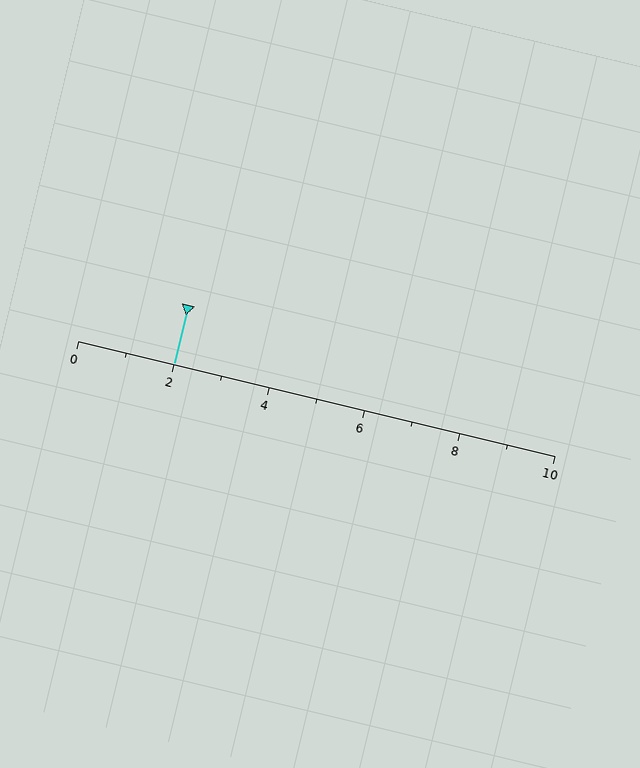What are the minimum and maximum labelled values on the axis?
The axis runs from 0 to 10.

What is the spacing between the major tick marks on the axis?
The major ticks are spaced 2 apart.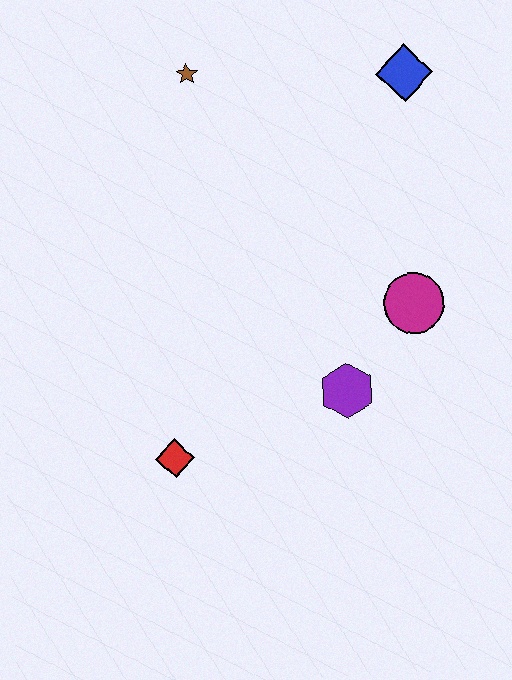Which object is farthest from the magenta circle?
The brown star is farthest from the magenta circle.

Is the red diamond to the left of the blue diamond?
Yes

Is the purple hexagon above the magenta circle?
No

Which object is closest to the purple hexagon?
The magenta circle is closest to the purple hexagon.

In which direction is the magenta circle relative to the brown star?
The magenta circle is below the brown star.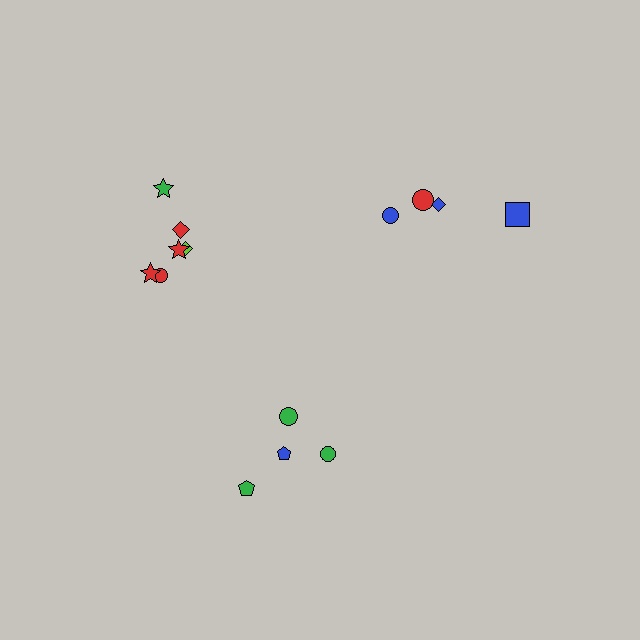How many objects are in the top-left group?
There are 6 objects.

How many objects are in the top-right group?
There are 4 objects.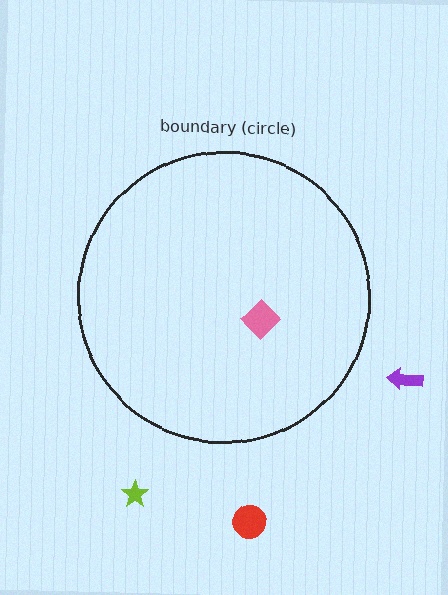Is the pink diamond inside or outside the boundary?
Inside.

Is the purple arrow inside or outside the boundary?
Outside.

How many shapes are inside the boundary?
1 inside, 3 outside.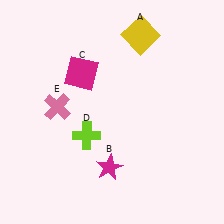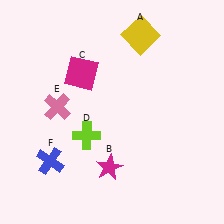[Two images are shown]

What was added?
A blue cross (F) was added in Image 2.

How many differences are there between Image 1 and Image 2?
There is 1 difference between the two images.